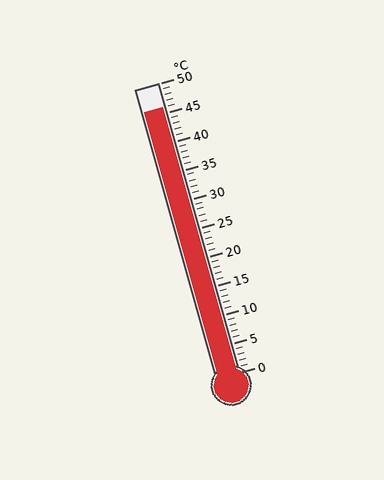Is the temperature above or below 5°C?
The temperature is above 5°C.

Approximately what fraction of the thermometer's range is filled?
The thermometer is filled to approximately 90% of its range.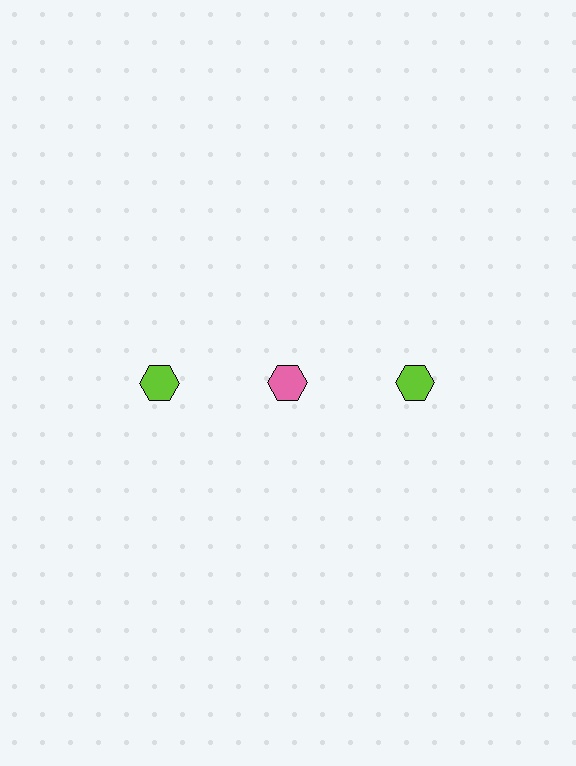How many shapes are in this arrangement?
There are 3 shapes arranged in a grid pattern.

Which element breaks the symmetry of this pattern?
The pink hexagon in the top row, second from left column breaks the symmetry. All other shapes are lime hexagons.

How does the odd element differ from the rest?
It has a different color: pink instead of lime.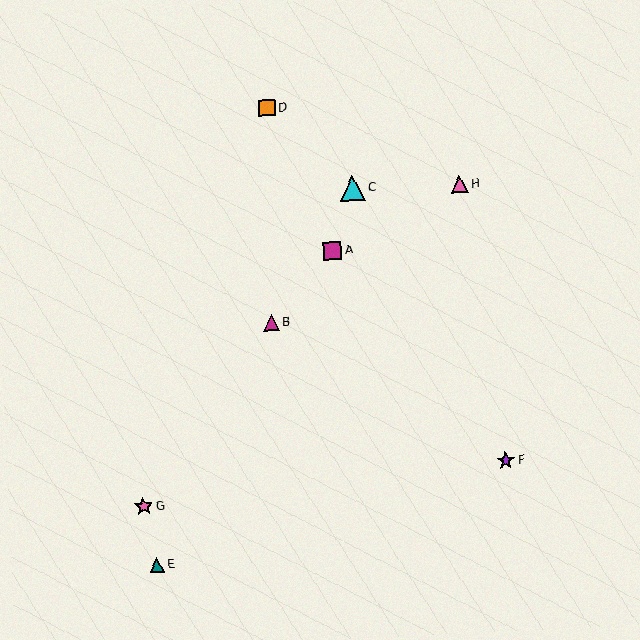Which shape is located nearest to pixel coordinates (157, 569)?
The teal triangle (labeled E) at (157, 565) is nearest to that location.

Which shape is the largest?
The cyan triangle (labeled C) is the largest.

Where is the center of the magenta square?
The center of the magenta square is at (332, 251).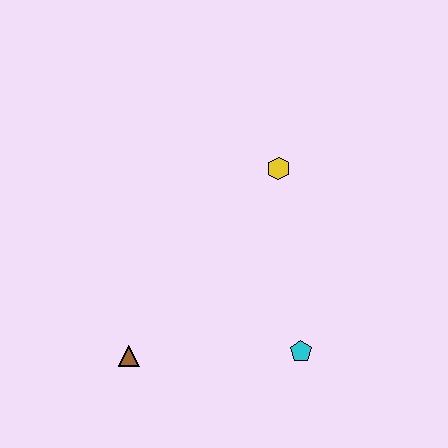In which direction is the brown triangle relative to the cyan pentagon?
The brown triangle is to the left of the cyan pentagon.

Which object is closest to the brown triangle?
The cyan pentagon is closest to the brown triangle.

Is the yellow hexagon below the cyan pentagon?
No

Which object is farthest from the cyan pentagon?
The yellow hexagon is farthest from the cyan pentagon.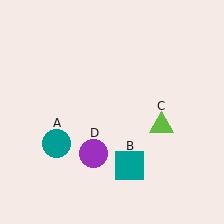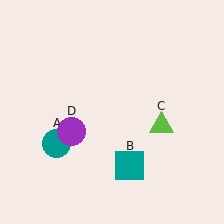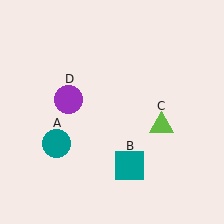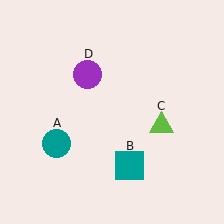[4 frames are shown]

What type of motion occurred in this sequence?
The purple circle (object D) rotated clockwise around the center of the scene.